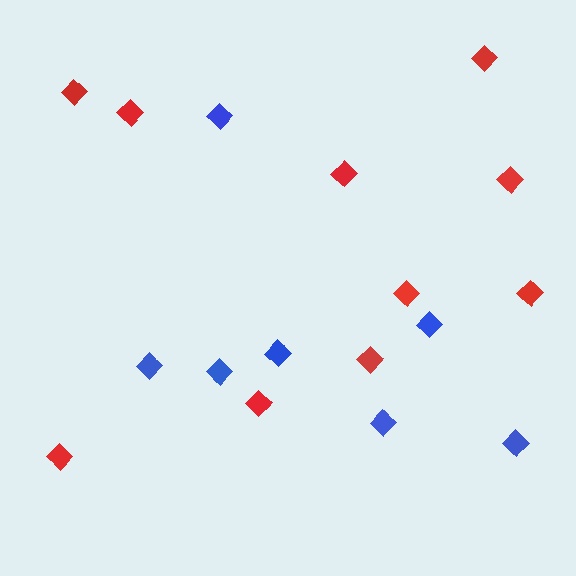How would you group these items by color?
There are 2 groups: one group of red diamonds (10) and one group of blue diamonds (7).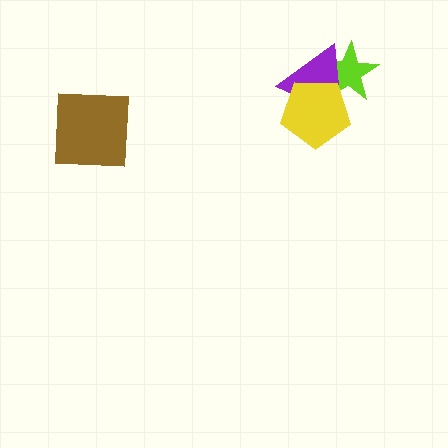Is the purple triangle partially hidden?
Yes, it is partially covered by another shape.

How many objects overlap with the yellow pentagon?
2 objects overlap with the yellow pentagon.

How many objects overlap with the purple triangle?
2 objects overlap with the purple triangle.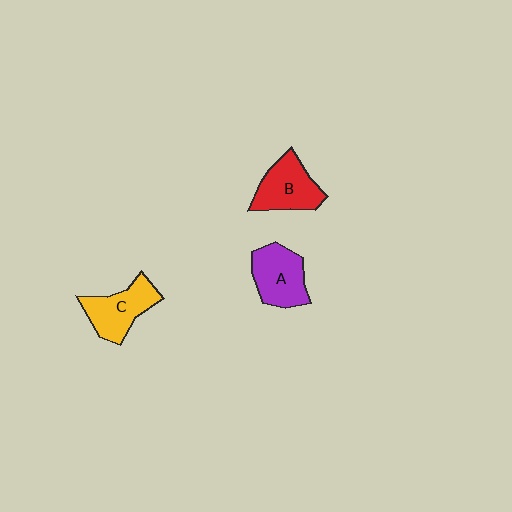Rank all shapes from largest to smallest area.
From largest to smallest: A (purple), C (yellow), B (red).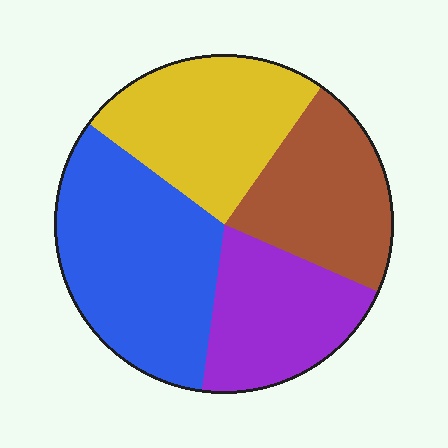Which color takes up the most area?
Blue, at roughly 35%.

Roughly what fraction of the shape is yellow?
Yellow covers about 25% of the shape.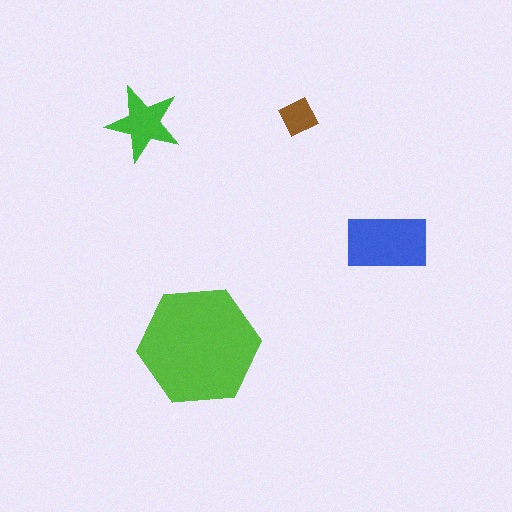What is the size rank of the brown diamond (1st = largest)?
4th.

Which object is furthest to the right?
The blue rectangle is rightmost.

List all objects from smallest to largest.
The brown diamond, the green star, the blue rectangle, the lime hexagon.